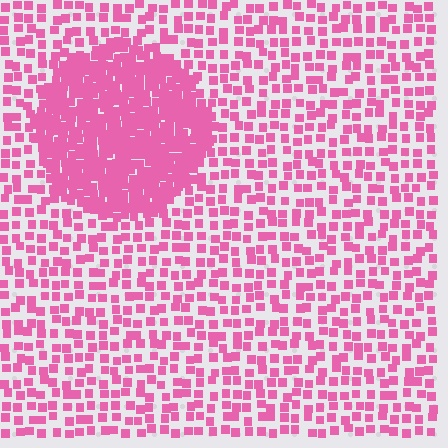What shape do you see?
I see a circle.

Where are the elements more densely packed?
The elements are more densely packed inside the circle boundary.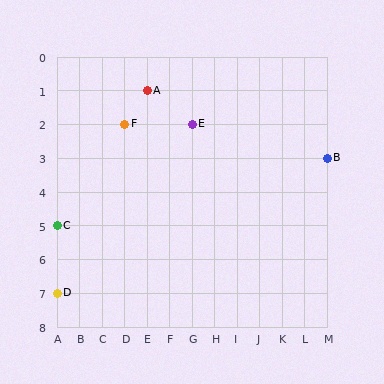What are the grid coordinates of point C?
Point C is at grid coordinates (A, 5).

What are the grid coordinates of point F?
Point F is at grid coordinates (D, 2).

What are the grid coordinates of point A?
Point A is at grid coordinates (E, 1).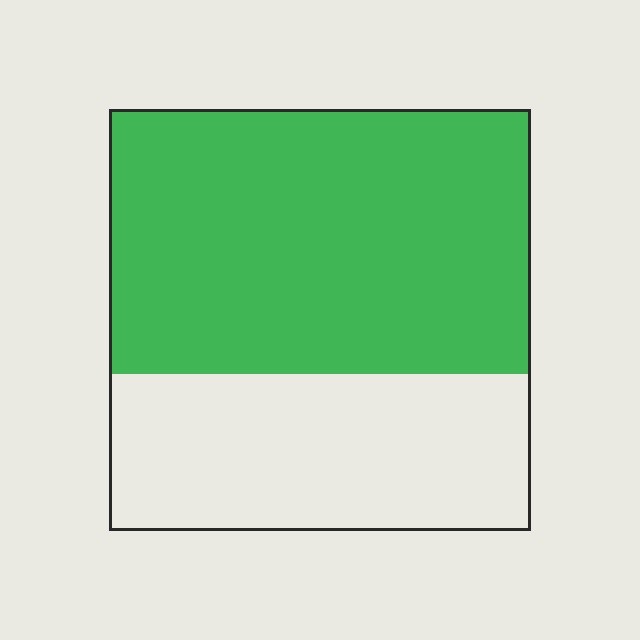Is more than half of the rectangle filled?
Yes.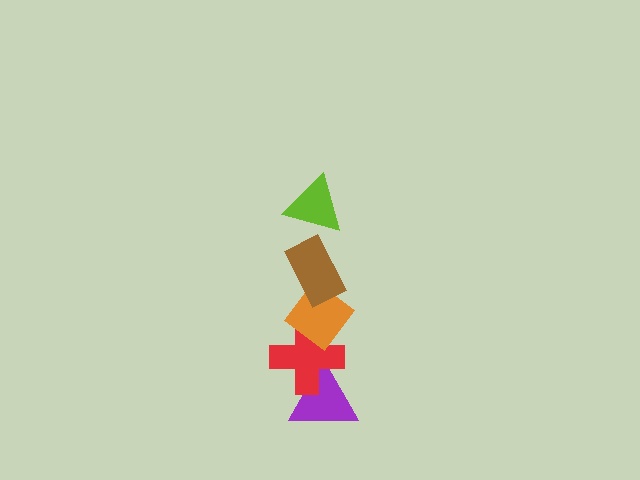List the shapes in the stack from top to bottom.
From top to bottom: the lime triangle, the brown rectangle, the orange diamond, the red cross, the purple triangle.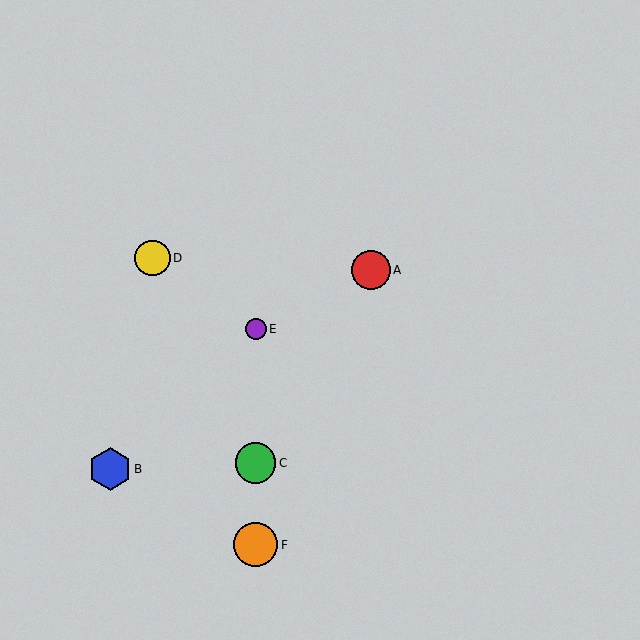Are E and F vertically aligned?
Yes, both are at x≈256.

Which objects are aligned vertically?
Objects C, E, F are aligned vertically.